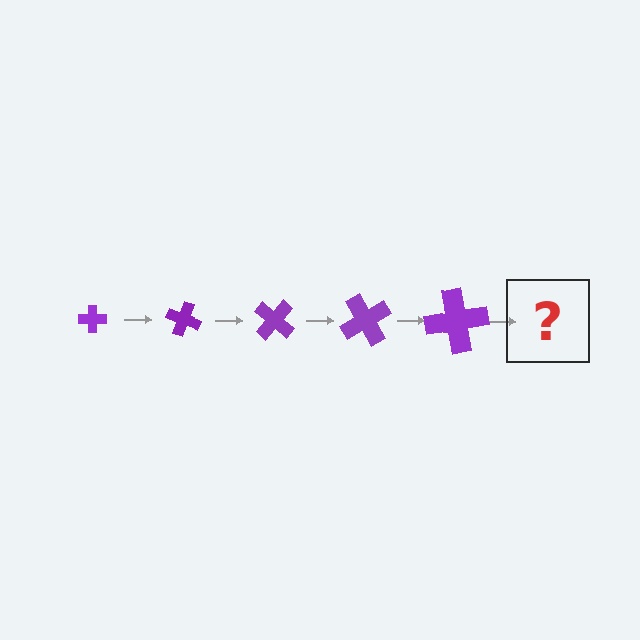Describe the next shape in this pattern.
It should be a cross, larger than the previous one and rotated 100 degrees from the start.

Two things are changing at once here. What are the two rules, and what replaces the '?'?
The two rules are that the cross grows larger each step and it rotates 20 degrees each step. The '?' should be a cross, larger than the previous one and rotated 100 degrees from the start.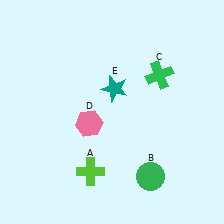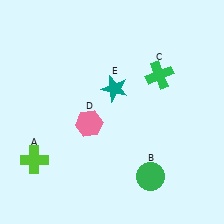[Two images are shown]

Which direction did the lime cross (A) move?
The lime cross (A) moved left.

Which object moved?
The lime cross (A) moved left.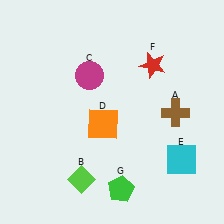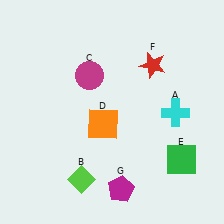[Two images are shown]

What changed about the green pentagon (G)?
In Image 1, G is green. In Image 2, it changed to magenta.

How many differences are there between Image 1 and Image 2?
There are 3 differences between the two images.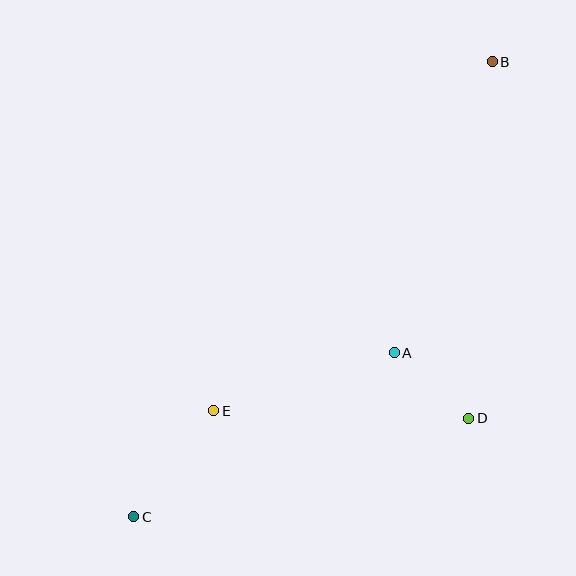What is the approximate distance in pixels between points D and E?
The distance between D and E is approximately 255 pixels.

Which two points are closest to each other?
Points A and D are closest to each other.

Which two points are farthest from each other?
Points B and C are farthest from each other.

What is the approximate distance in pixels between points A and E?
The distance between A and E is approximately 189 pixels.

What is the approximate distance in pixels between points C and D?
The distance between C and D is approximately 349 pixels.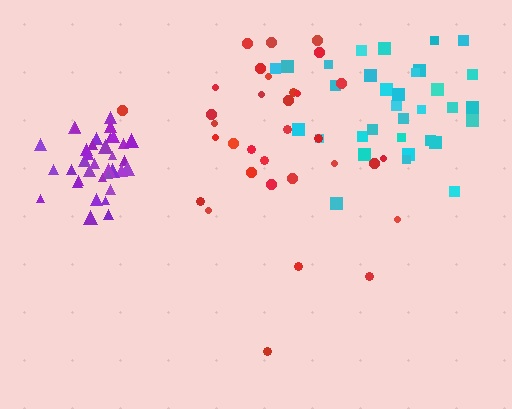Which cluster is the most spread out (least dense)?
Red.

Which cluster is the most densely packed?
Purple.